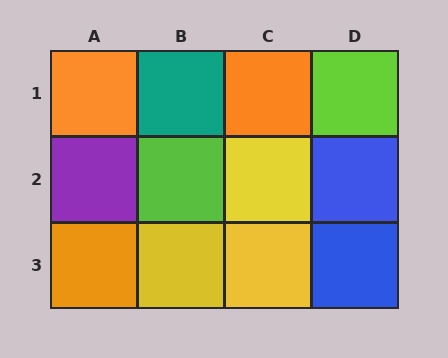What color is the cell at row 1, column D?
Lime.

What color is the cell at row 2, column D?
Blue.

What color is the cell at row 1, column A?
Orange.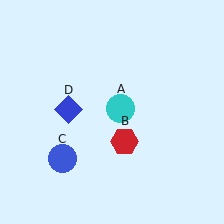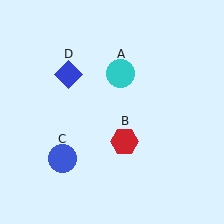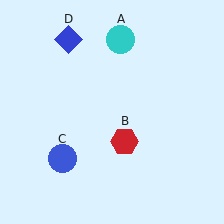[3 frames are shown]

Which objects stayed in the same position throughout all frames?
Red hexagon (object B) and blue circle (object C) remained stationary.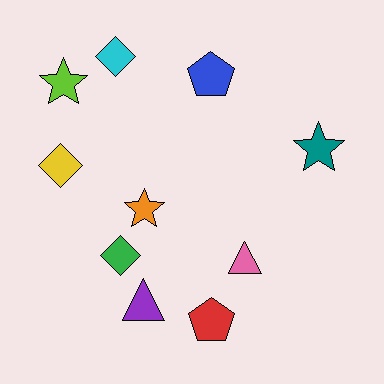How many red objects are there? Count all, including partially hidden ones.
There is 1 red object.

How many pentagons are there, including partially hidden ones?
There are 2 pentagons.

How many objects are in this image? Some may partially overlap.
There are 10 objects.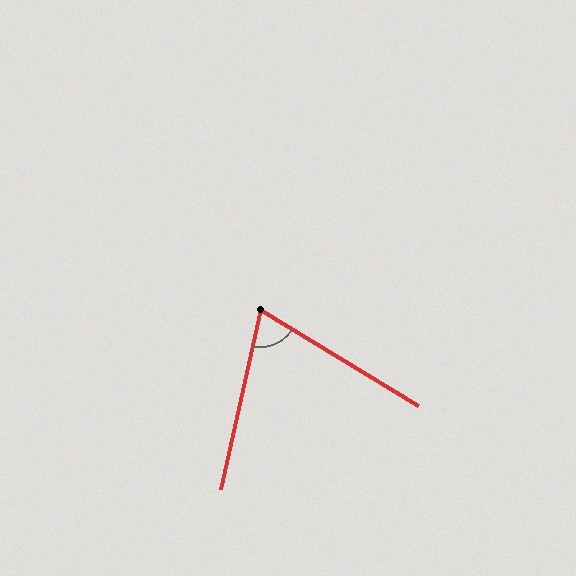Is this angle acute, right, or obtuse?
It is acute.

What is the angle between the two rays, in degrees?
Approximately 71 degrees.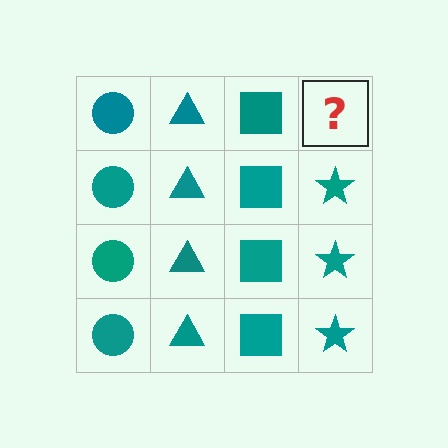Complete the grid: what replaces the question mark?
The question mark should be replaced with a teal star.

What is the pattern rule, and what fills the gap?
The rule is that each column has a consistent shape. The gap should be filled with a teal star.